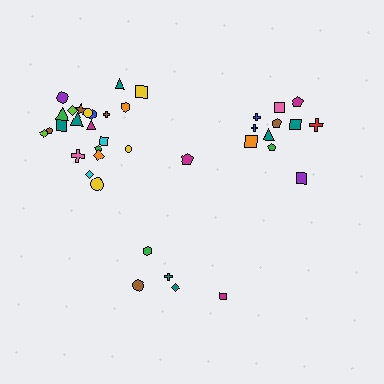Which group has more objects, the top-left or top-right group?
The top-left group.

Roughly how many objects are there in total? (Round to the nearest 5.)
Roughly 40 objects in total.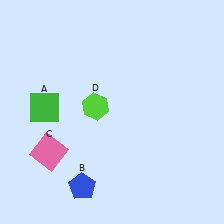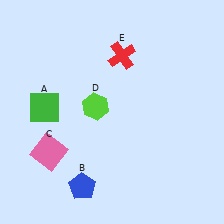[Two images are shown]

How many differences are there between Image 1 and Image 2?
There is 1 difference between the two images.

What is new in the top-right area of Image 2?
A red cross (E) was added in the top-right area of Image 2.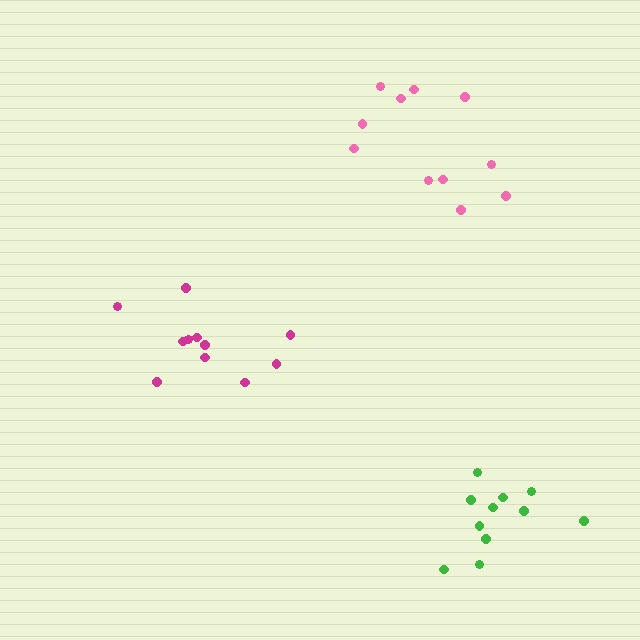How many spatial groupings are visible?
There are 3 spatial groupings.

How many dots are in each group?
Group 1: 11 dots, Group 2: 11 dots, Group 3: 11 dots (33 total).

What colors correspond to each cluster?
The clusters are colored: green, magenta, pink.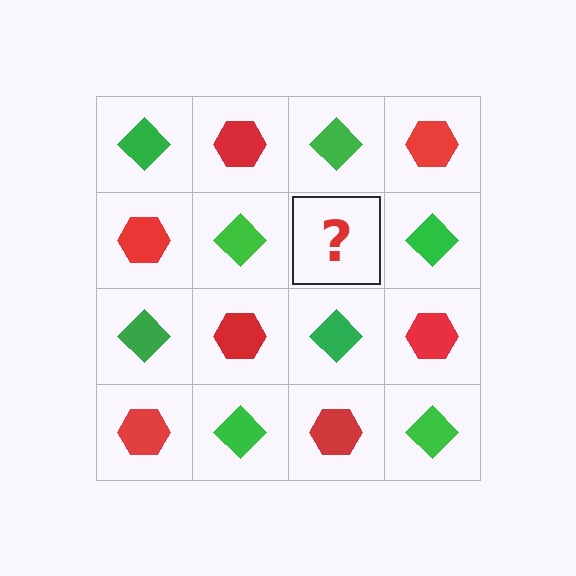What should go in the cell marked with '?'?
The missing cell should contain a red hexagon.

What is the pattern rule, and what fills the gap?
The rule is that it alternates green diamond and red hexagon in a checkerboard pattern. The gap should be filled with a red hexagon.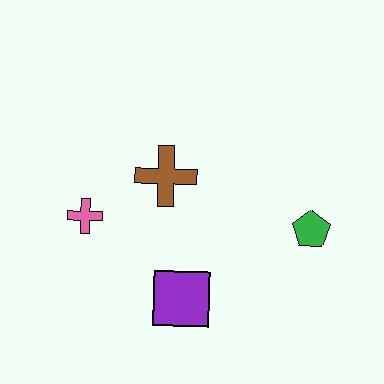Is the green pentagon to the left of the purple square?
No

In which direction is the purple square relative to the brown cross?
The purple square is below the brown cross.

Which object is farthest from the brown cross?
The green pentagon is farthest from the brown cross.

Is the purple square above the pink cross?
No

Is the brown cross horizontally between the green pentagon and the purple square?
No